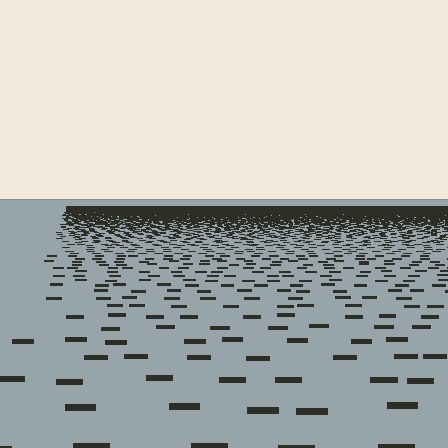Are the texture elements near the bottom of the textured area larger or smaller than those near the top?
Larger. Near the bottom, elements are closer to the viewer and appear at a bigger on-screen size.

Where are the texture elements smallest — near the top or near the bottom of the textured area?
Near the top.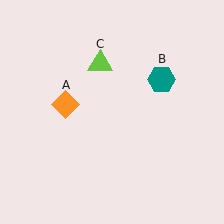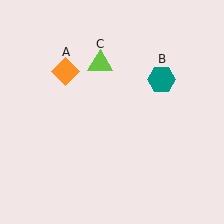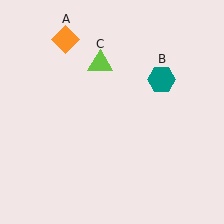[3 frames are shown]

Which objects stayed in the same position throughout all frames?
Teal hexagon (object B) and lime triangle (object C) remained stationary.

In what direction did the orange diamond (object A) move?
The orange diamond (object A) moved up.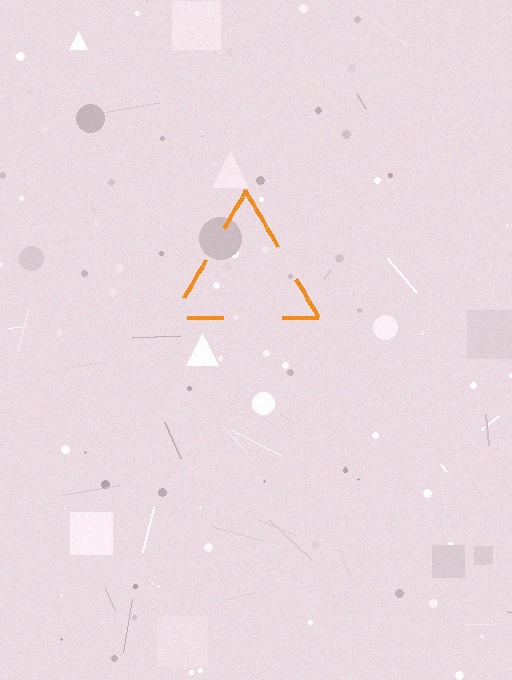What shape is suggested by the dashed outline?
The dashed outline suggests a triangle.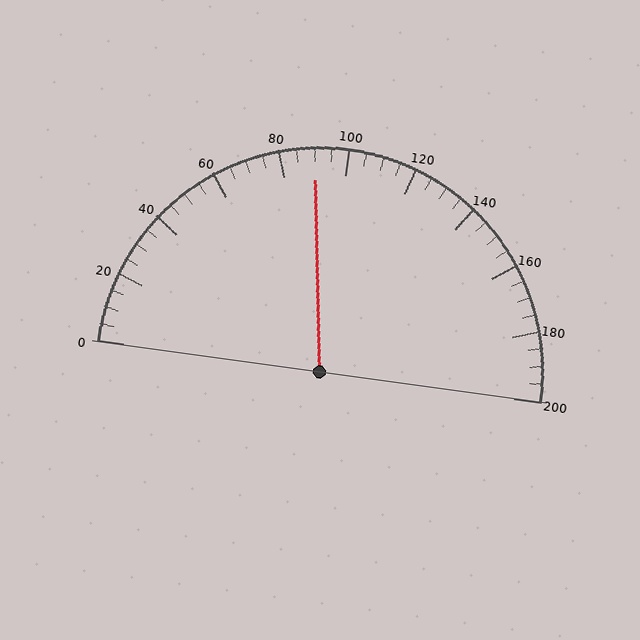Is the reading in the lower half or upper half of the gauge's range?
The reading is in the lower half of the range (0 to 200).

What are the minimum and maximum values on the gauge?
The gauge ranges from 0 to 200.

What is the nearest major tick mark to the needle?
The nearest major tick mark is 80.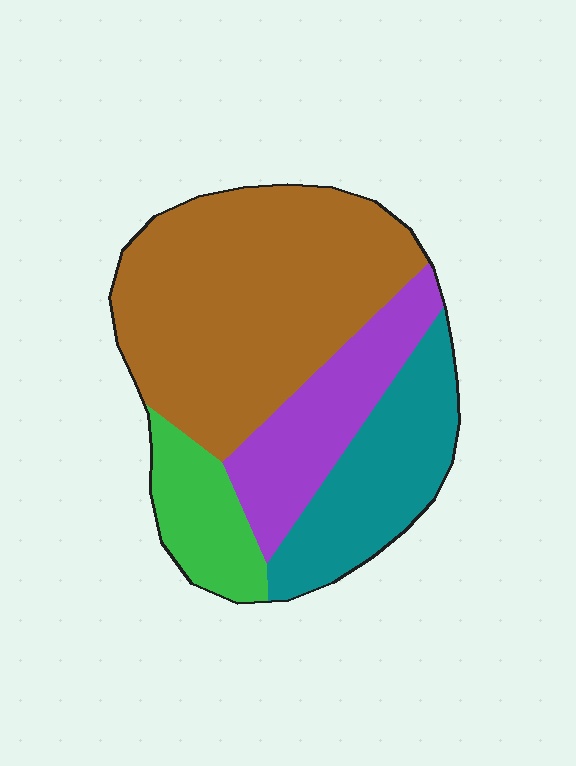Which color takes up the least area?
Green, at roughly 10%.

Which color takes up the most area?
Brown, at roughly 50%.